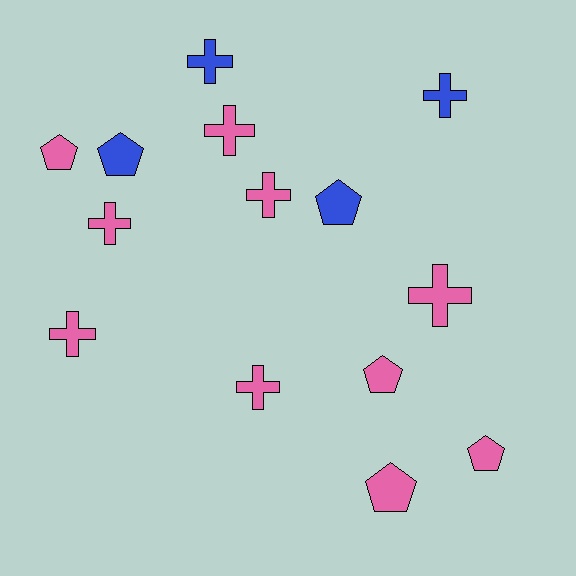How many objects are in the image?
There are 14 objects.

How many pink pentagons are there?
There are 4 pink pentagons.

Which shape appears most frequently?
Cross, with 8 objects.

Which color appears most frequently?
Pink, with 10 objects.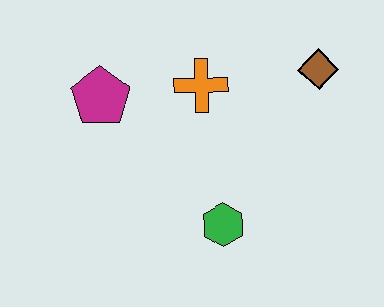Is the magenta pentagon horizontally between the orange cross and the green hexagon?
No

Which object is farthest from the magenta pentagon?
The brown diamond is farthest from the magenta pentagon.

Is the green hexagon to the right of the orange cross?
Yes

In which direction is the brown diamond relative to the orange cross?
The brown diamond is to the right of the orange cross.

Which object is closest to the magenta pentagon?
The orange cross is closest to the magenta pentagon.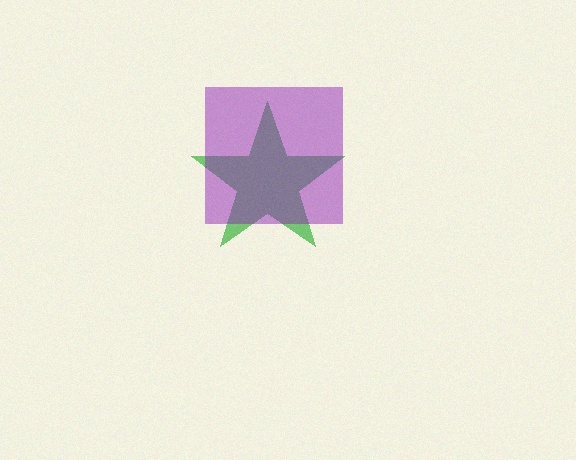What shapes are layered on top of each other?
The layered shapes are: a green star, a purple square.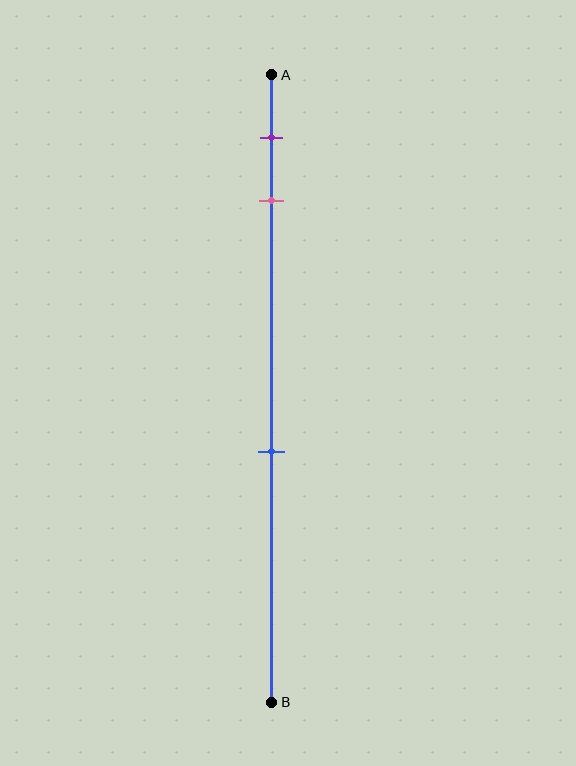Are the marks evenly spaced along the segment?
No, the marks are not evenly spaced.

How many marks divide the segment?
There are 3 marks dividing the segment.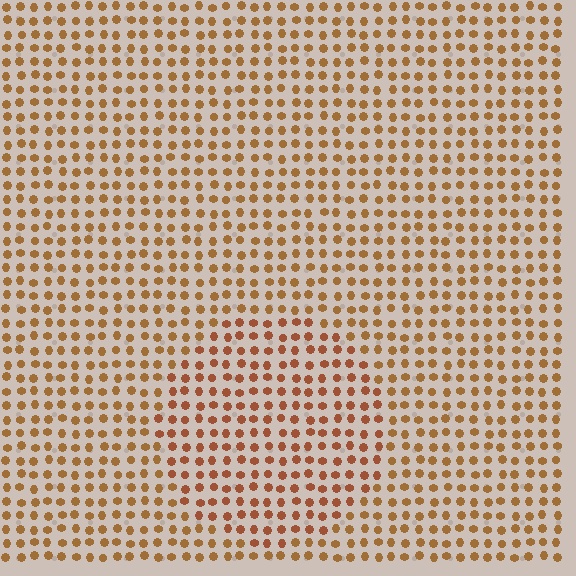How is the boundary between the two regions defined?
The boundary is defined purely by a slight shift in hue (about 17 degrees). Spacing, size, and orientation are identical on both sides.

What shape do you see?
I see a circle.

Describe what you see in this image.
The image is filled with small brown elements in a uniform arrangement. A circle-shaped region is visible where the elements are tinted to a slightly different hue, forming a subtle color boundary.